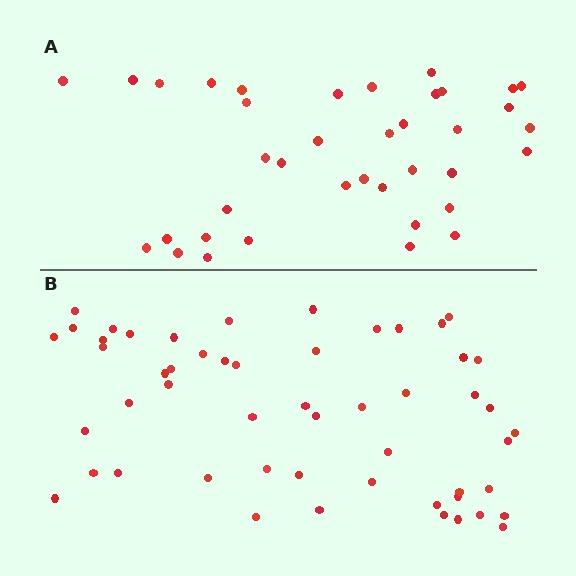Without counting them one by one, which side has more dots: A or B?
Region B (the bottom region) has more dots.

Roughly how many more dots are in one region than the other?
Region B has approximately 15 more dots than region A.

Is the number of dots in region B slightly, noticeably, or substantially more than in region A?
Region B has noticeably more, but not dramatically so. The ratio is roughly 1.4 to 1.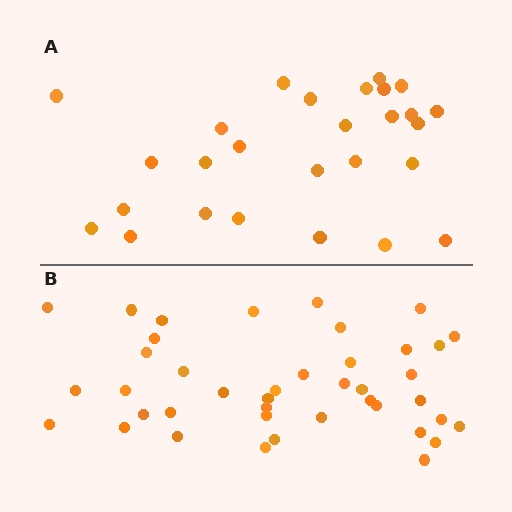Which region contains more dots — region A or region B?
Region B (the bottom region) has more dots.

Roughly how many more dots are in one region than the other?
Region B has approximately 15 more dots than region A.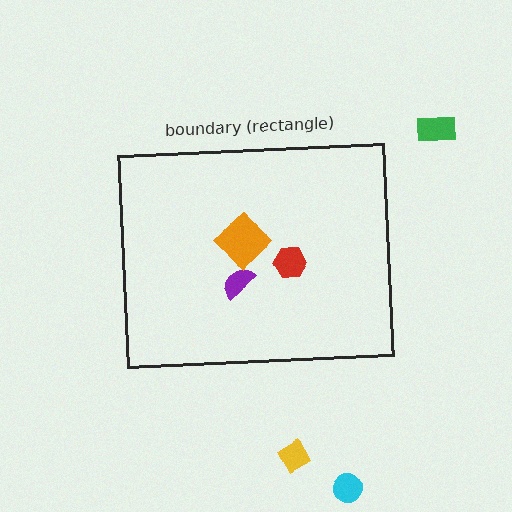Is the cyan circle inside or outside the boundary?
Outside.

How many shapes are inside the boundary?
3 inside, 3 outside.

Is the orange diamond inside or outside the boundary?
Inside.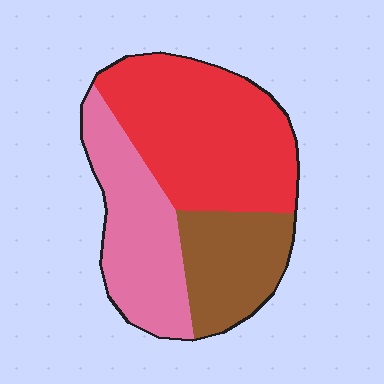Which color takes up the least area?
Brown, at roughly 25%.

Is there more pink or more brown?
Pink.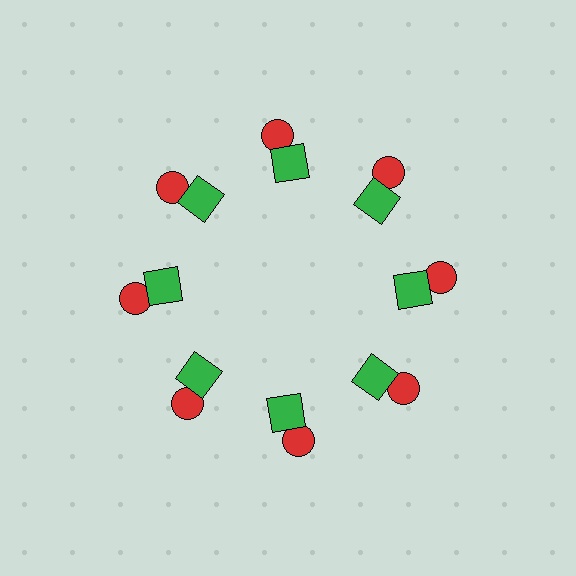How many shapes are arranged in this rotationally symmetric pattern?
There are 16 shapes, arranged in 8 groups of 2.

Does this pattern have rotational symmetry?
Yes, this pattern has 8-fold rotational symmetry. It looks the same after rotating 45 degrees around the center.